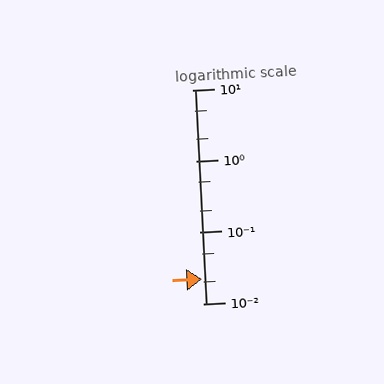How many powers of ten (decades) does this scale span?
The scale spans 3 decades, from 0.01 to 10.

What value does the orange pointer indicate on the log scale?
The pointer indicates approximately 0.022.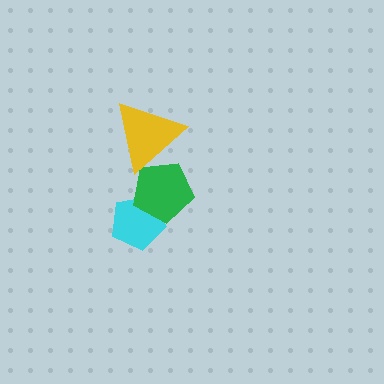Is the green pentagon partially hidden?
Yes, it is partially covered by another shape.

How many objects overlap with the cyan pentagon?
1 object overlaps with the cyan pentagon.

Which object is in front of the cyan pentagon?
The green pentagon is in front of the cyan pentagon.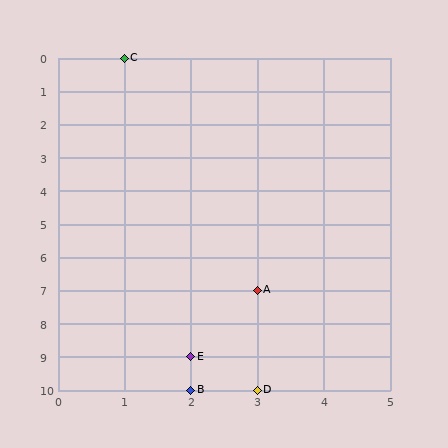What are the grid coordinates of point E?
Point E is at grid coordinates (2, 9).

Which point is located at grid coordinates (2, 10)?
Point B is at (2, 10).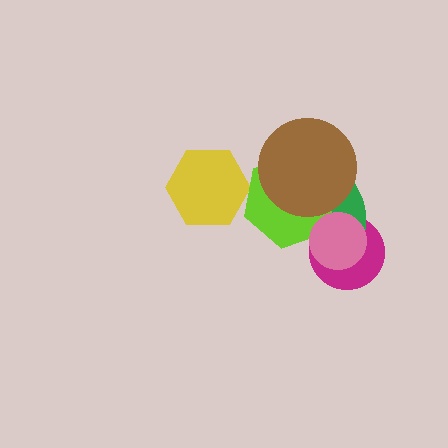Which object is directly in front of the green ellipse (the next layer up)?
The lime hexagon is directly in front of the green ellipse.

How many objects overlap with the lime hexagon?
4 objects overlap with the lime hexagon.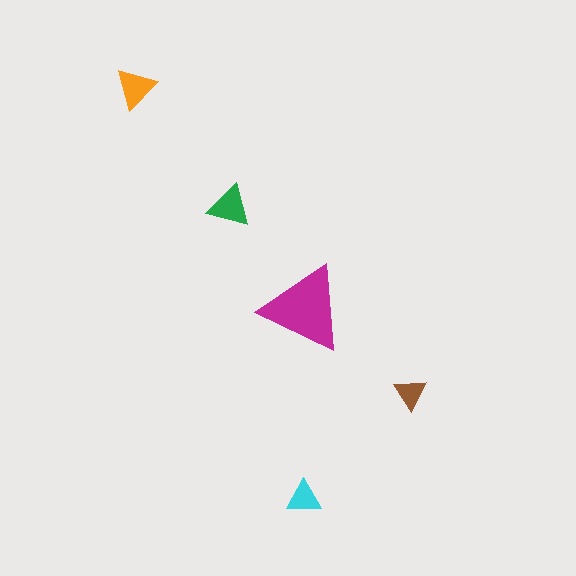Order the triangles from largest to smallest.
the magenta one, the green one, the orange one, the cyan one, the brown one.